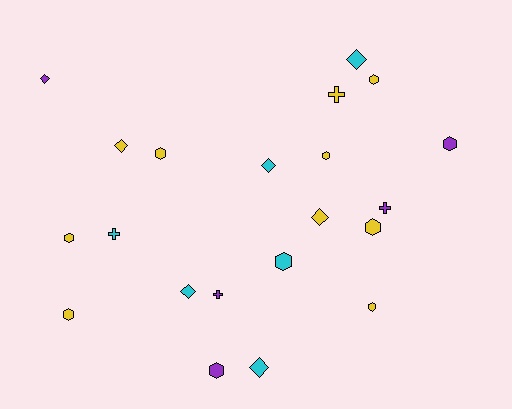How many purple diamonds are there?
There is 1 purple diamond.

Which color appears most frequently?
Yellow, with 10 objects.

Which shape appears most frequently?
Hexagon, with 10 objects.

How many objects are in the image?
There are 21 objects.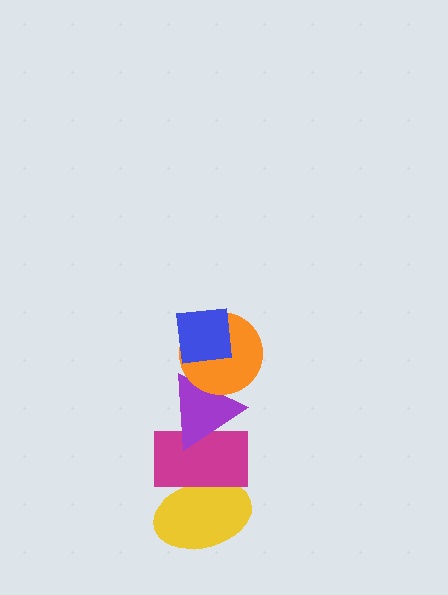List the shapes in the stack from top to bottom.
From top to bottom: the blue square, the orange circle, the purple triangle, the magenta rectangle, the yellow ellipse.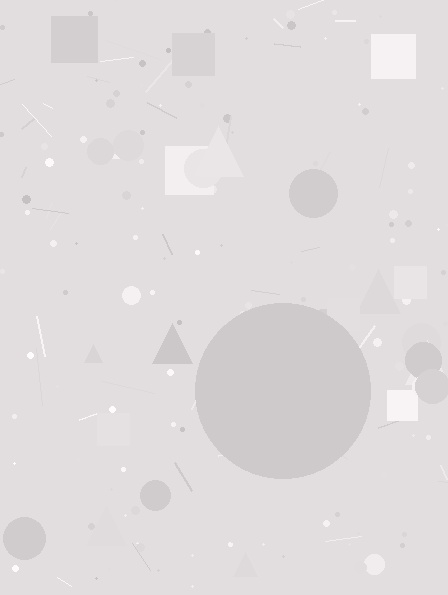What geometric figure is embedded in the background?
A circle is embedded in the background.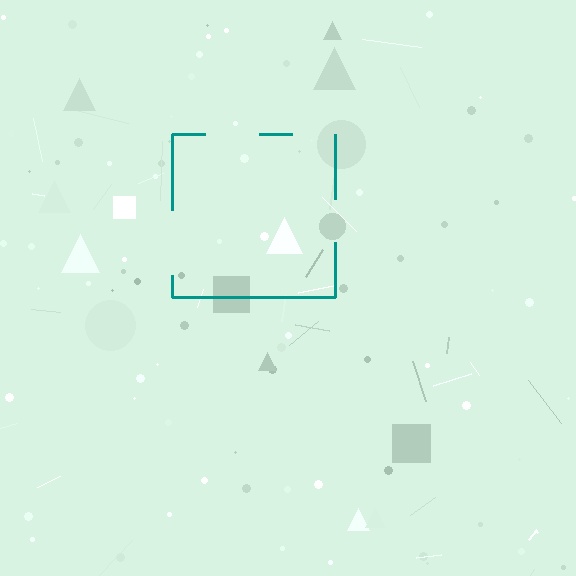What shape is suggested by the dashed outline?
The dashed outline suggests a square.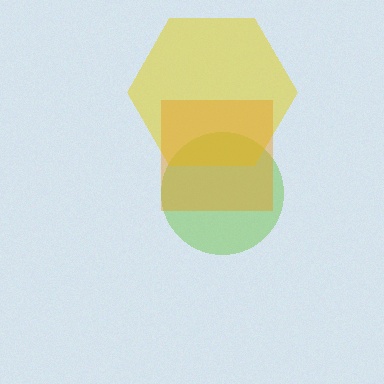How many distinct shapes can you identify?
There are 3 distinct shapes: a lime circle, a yellow hexagon, an orange square.